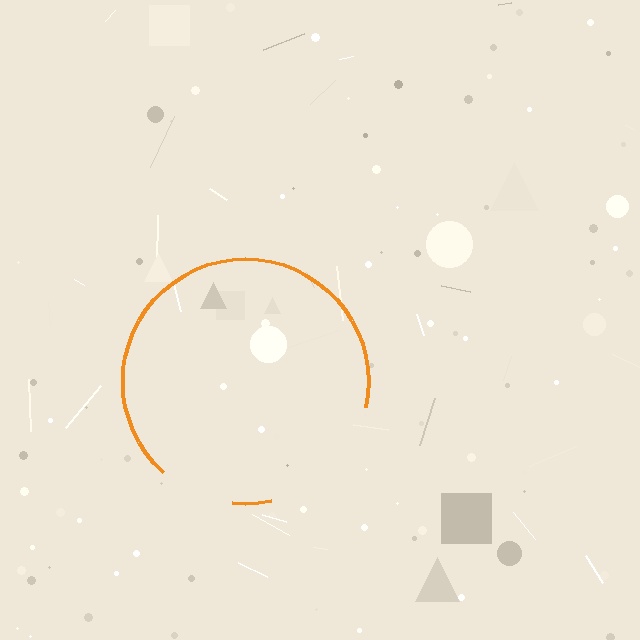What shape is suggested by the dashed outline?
The dashed outline suggests a circle.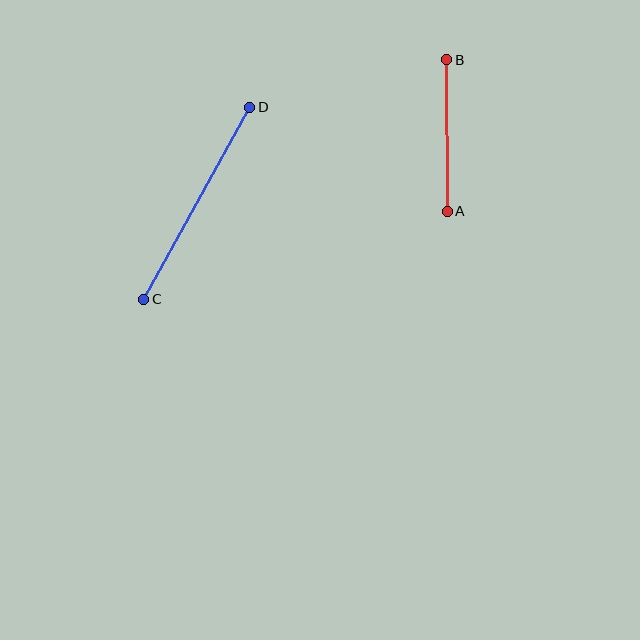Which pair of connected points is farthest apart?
Points C and D are farthest apart.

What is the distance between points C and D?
The distance is approximately 220 pixels.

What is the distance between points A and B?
The distance is approximately 151 pixels.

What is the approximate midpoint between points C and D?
The midpoint is at approximately (197, 203) pixels.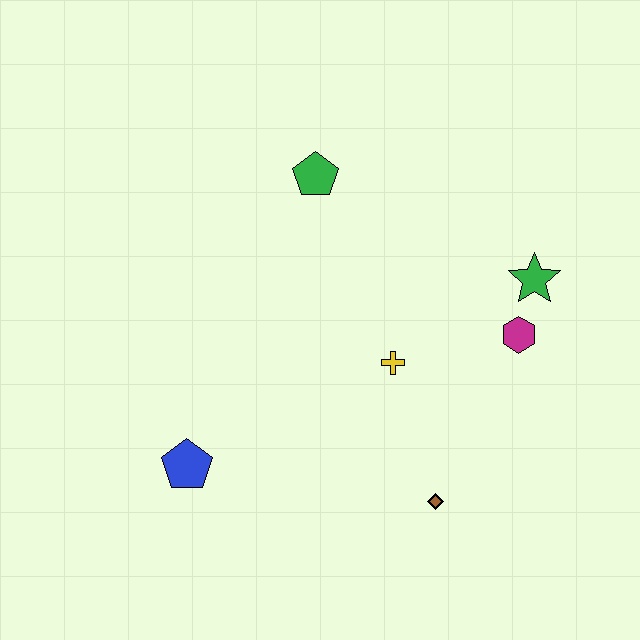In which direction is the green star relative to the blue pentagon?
The green star is to the right of the blue pentagon.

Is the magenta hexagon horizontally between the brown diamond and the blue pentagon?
No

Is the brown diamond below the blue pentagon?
Yes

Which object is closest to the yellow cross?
The magenta hexagon is closest to the yellow cross.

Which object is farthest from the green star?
The blue pentagon is farthest from the green star.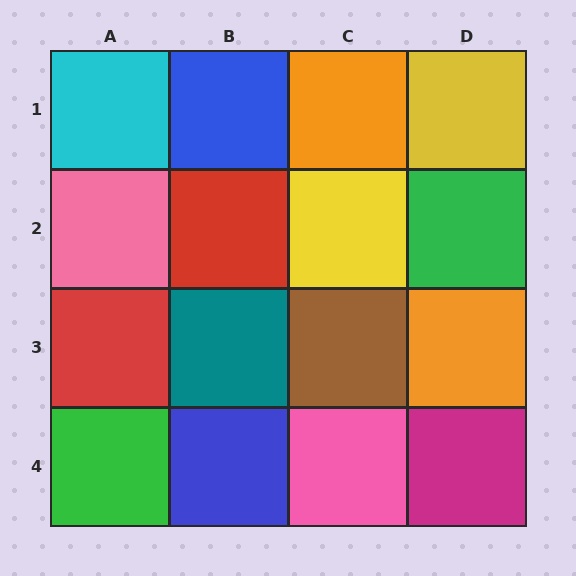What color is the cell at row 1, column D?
Yellow.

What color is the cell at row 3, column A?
Red.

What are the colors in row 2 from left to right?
Pink, red, yellow, green.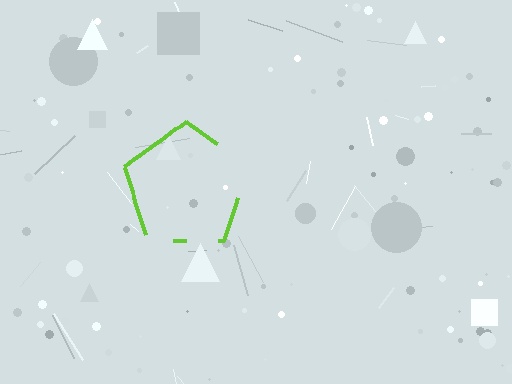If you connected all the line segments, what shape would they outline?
They would outline a pentagon.